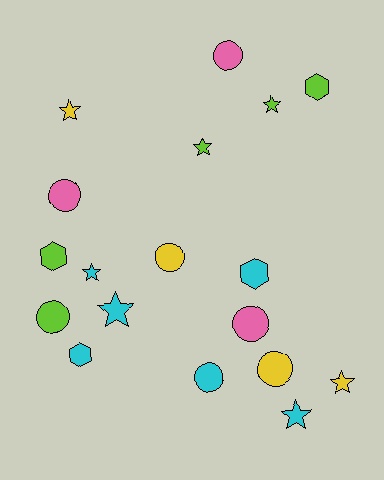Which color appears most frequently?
Cyan, with 6 objects.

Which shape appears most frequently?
Star, with 7 objects.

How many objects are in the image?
There are 18 objects.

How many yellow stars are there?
There are 2 yellow stars.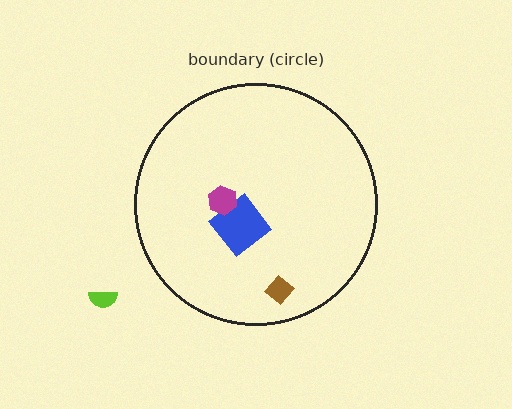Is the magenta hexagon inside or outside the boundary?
Inside.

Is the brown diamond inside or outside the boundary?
Inside.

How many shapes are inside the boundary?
3 inside, 1 outside.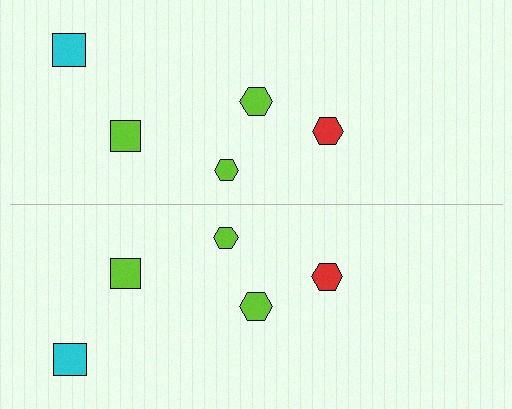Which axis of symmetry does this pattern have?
The pattern has a horizontal axis of symmetry running through the center of the image.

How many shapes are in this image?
There are 10 shapes in this image.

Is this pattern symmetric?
Yes, this pattern has bilateral (reflection) symmetry.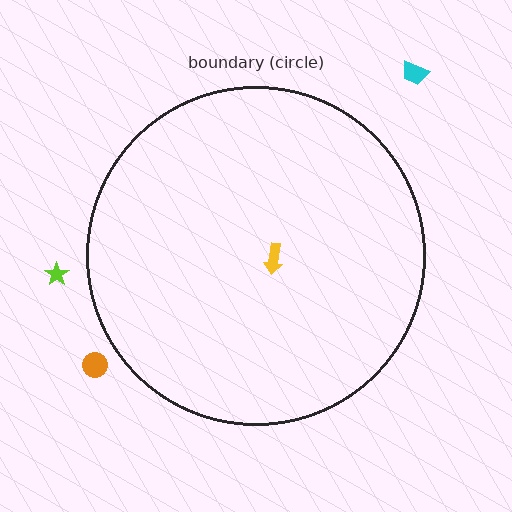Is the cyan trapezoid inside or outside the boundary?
Outside.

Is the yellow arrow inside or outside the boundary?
Inside.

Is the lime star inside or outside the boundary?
Outside.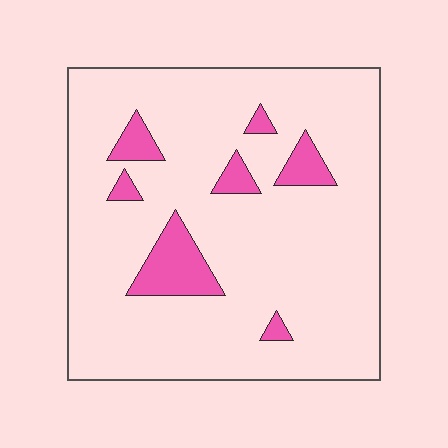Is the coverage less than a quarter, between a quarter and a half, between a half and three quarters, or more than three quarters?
Less than a quarter.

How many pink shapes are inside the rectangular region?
7.